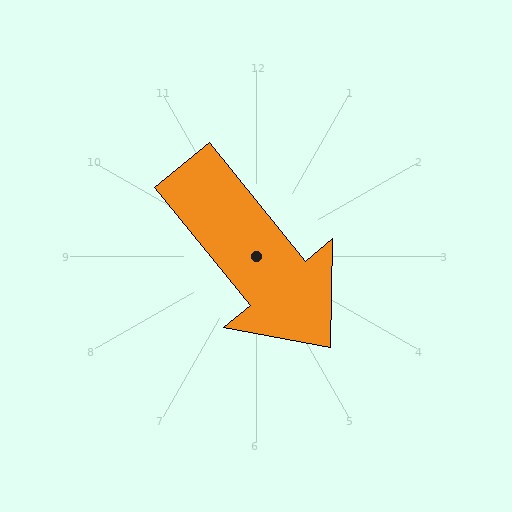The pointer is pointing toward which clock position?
Roughly 5 o'clock.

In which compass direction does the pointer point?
Southeast.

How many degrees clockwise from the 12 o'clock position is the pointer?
Approximately 141 degrees.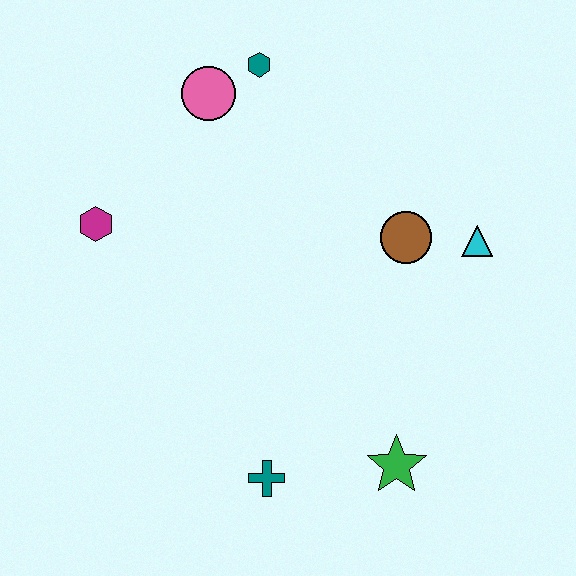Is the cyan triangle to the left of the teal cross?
No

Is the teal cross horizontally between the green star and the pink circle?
Yes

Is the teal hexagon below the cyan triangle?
No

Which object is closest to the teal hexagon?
The pink circle is closest to the teal hexagon.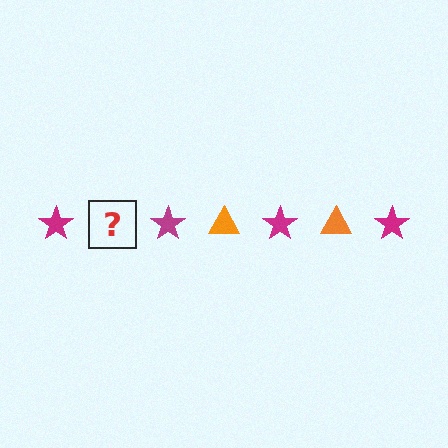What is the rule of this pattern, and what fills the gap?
The rule is that the pattern alternates between magenta star and orange triangle. The gap should be filled with an orange triangle.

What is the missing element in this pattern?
The missing element is an orange triangle.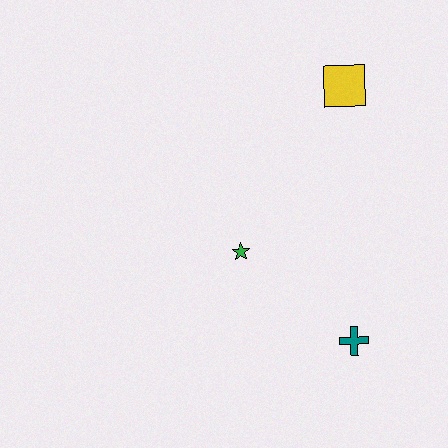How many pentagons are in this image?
There are no pentagons.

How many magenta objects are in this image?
There are no magenta objects.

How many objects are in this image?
There are 3 objects.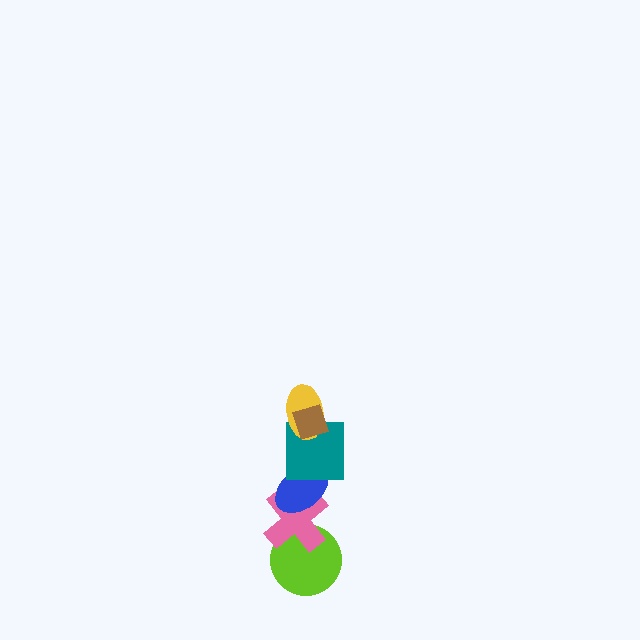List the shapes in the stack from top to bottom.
From top to bottom: the brown diamond, the yellow ellipse, the teal square, the blue ellipse, the pink cross, the lime circle.